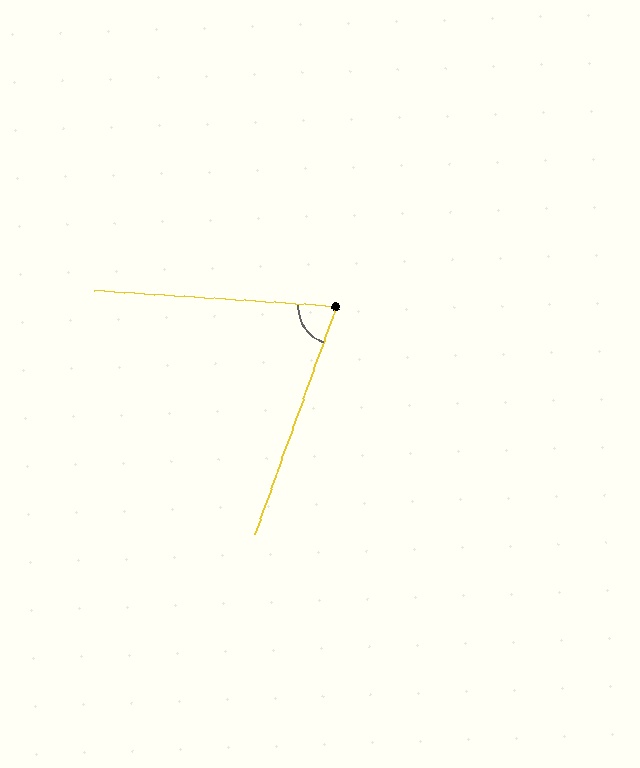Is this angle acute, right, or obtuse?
It is acute.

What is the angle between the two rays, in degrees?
Approximately 74 degrees.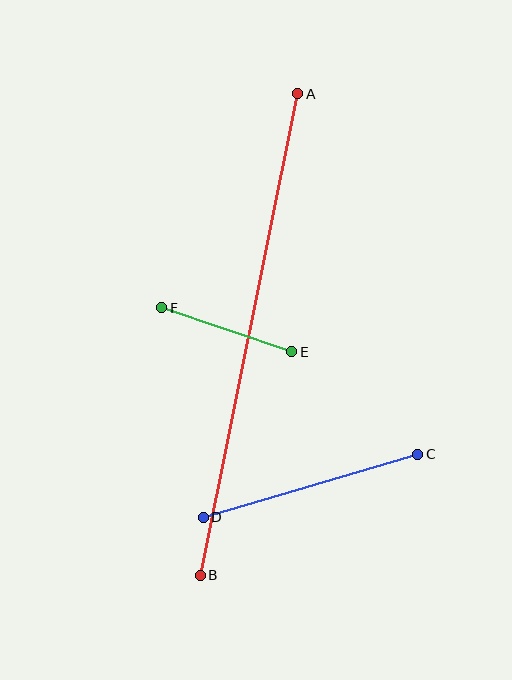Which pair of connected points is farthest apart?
Points A and B are farthest apart.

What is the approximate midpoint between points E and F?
The midpoint is at approximately (227, 330) pixels.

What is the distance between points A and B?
The distance is approximately 491 pixels.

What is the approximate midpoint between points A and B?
The midpoint is at approximately (249, 334) pixels.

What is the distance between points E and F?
The distance is approximately 138 pixels.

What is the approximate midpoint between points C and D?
The midpoint is at approximately (310, 486) pixels.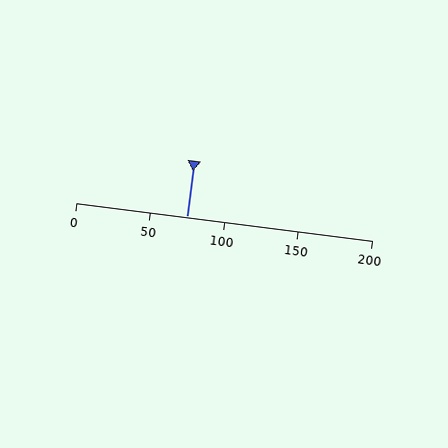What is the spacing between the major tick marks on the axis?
The major ticks are spaced 50 apart.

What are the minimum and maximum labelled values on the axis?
The axis runs from 0 to 200.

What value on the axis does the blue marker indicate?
The marker indicates approximately 75.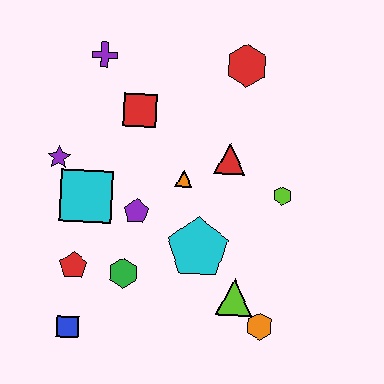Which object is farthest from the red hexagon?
The blue square is farthest from the red hexagon.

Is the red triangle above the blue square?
Yes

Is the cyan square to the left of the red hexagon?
Yes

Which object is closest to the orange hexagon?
The lime triangle is closest to the orange hexagon.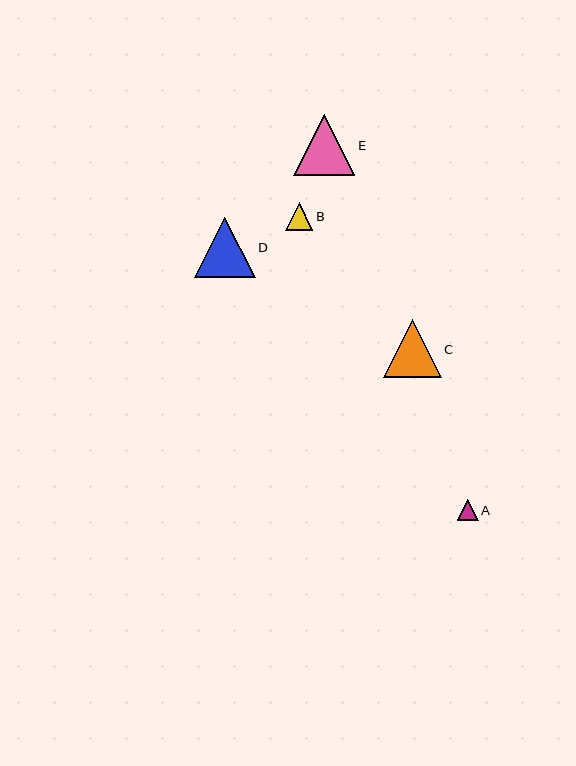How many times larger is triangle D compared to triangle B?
Triangle D is approximately 2.2 times the size of triangle B.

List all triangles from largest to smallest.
From largest to smallest: E, D, C, B, A.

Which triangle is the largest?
Triangle E is the largest with a size of approximately 61 pixels.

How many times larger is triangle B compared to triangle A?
Triangle B is approximately 1.3 times the size of triangle A.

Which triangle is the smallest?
Triangle A is the smallest with a size of approximately 20 pixels.